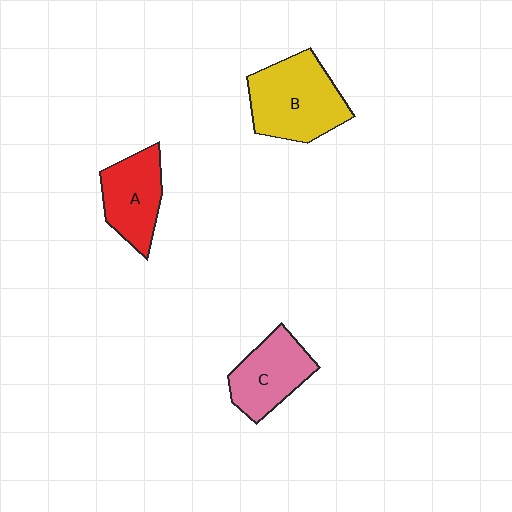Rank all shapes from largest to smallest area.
From largest to smallest: B (yellow), C (pink), A (red).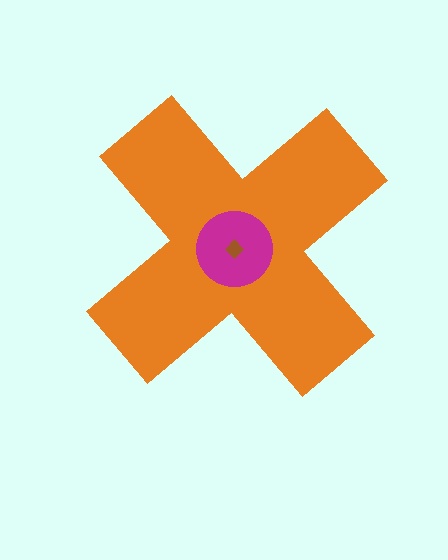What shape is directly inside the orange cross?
The magenta circle.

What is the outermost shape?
The orange cross.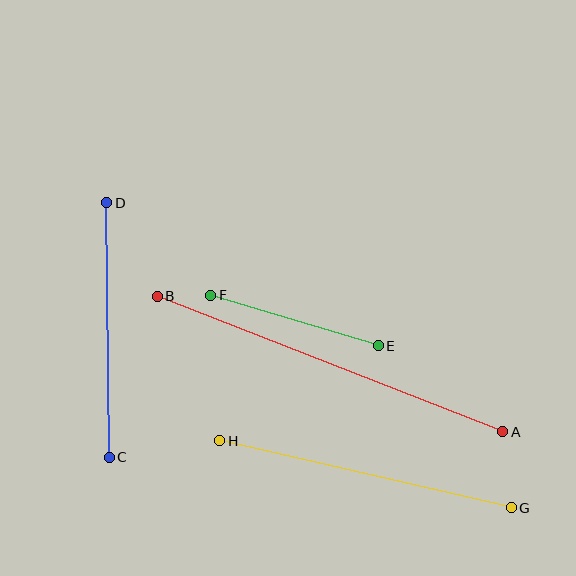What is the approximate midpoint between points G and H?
The midpoint is at approximately (365, 474) pixels.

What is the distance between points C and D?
The distance is approximately 255 pixels.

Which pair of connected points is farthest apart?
Points A and B are farthest apart.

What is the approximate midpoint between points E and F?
The midpoint is at approximately (295, 320) pixels.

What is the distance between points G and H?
The distance is approximately 299 pixels.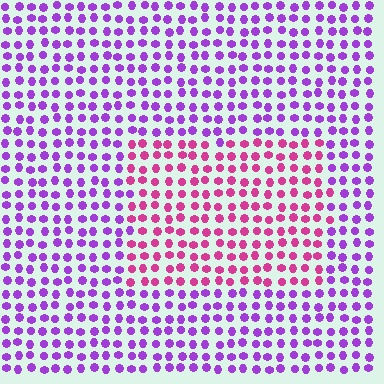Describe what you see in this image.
The image is filled with small purple elements in a uniform arrangement. A rectangle-shaped region is visible where the elements are tinted to a slightly different hue, forming a subtle color boundary.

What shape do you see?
I see a rectangle.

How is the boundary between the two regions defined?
The boundary is defined purely by a slight shift in hue (about 45 degrees). Spacing, size, and orientation are identical on both sides.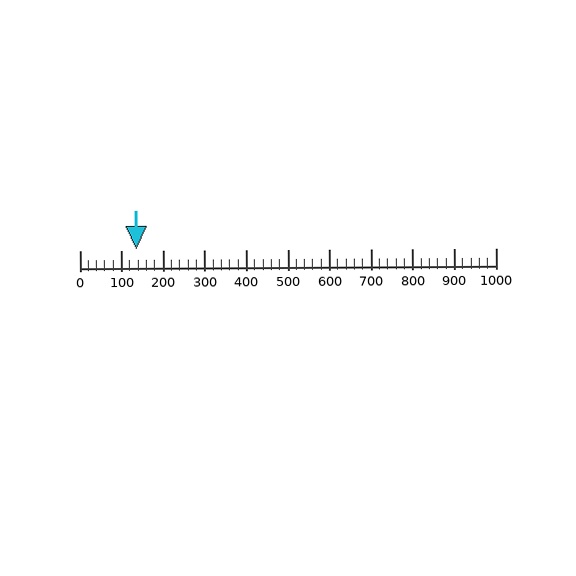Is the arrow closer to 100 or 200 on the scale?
The arrow is closer to 100.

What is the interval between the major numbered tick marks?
The major tick marks are spaced 100 units apart.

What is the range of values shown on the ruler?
The ruler shows values from 0 to 1000.